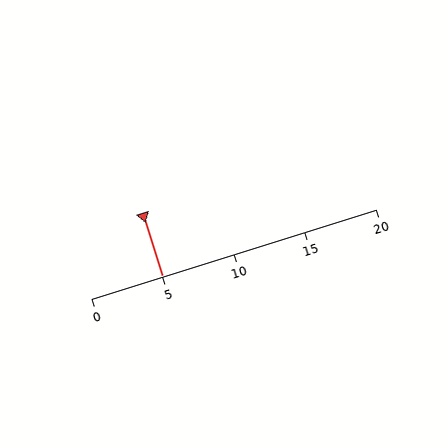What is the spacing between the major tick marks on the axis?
The major ticks are spaced 5 apart.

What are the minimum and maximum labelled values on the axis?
The axis runs from 0 to 20.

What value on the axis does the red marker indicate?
The marker indicates approximately 5.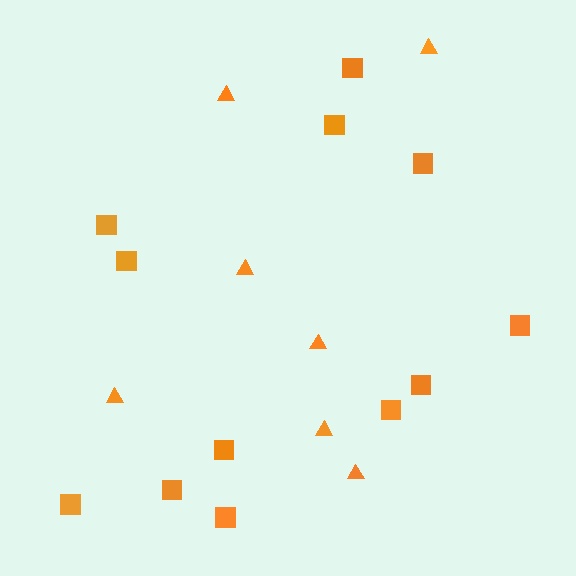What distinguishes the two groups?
There are 2 groups: one group of triangles (7) and one group of squares (12).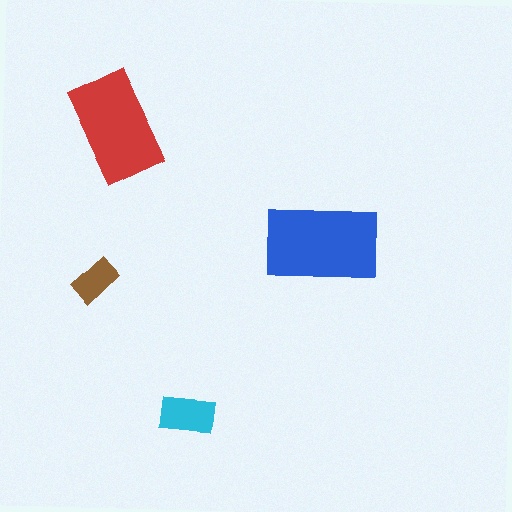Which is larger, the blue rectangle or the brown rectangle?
The blue one.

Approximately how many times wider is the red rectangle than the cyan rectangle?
About 2 times wider.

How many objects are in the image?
There are 4 objects in the image.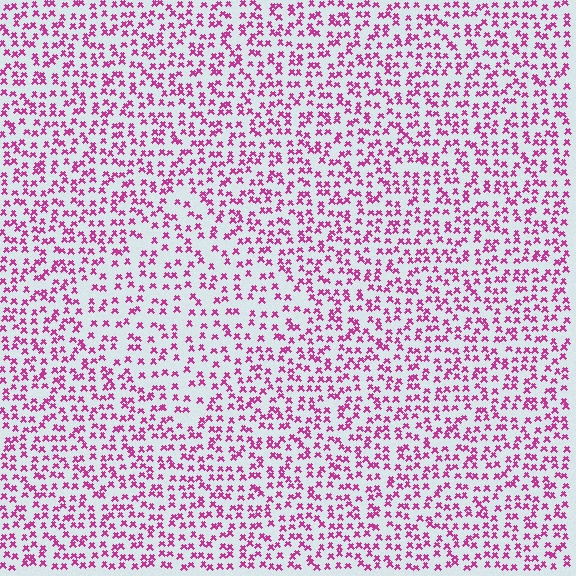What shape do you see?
I see a diamond.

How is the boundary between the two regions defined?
The boundary is defined by a change in element density (approximately 1.5x ratio). All elements are the same color, size, and shape.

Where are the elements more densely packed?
The elements are more densely packed outside the diamond boundary.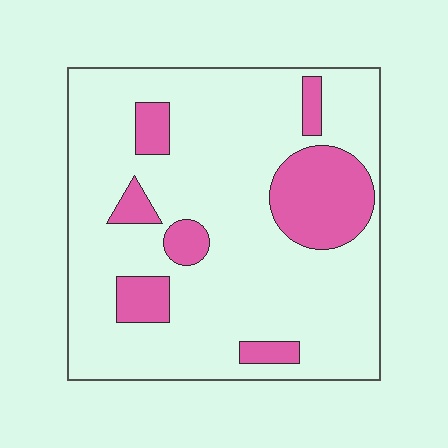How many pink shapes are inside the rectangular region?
7.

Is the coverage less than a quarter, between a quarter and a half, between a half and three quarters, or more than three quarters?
Less than a quarter.